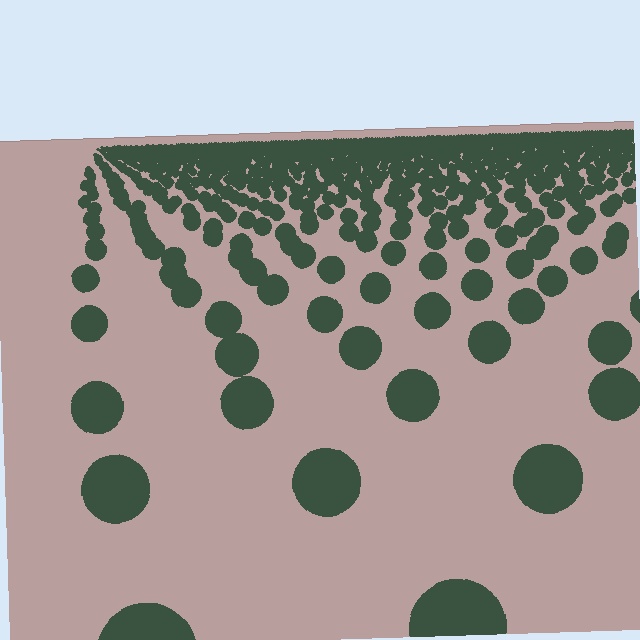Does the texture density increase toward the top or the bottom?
Density increases toward the top.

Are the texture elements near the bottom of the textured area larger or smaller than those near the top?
Larger. Near the bottom, elements are closer to the viewer and appear at a bigger on-screen size.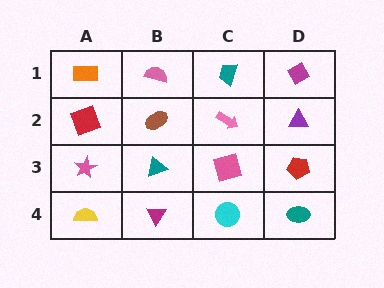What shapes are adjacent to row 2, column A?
An orange rectangle (row 1, column A), a pink star (row 3, column A), a brown ellipse (row 2, column B).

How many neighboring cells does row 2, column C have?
4.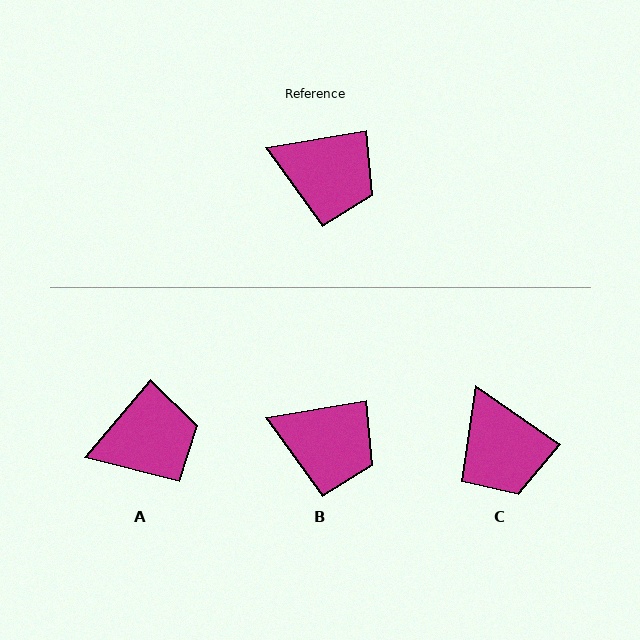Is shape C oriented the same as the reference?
No, it is off by about 45 degrees.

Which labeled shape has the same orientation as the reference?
B.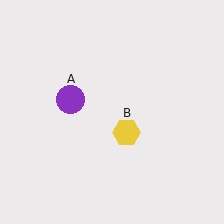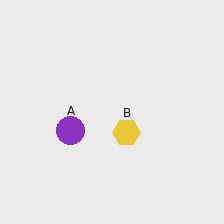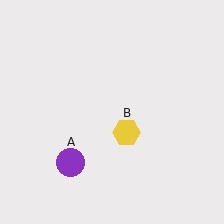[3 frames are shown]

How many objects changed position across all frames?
1 object changed position: purple circle (object A).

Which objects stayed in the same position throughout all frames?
Yellow hexagon (object B) remained stationary.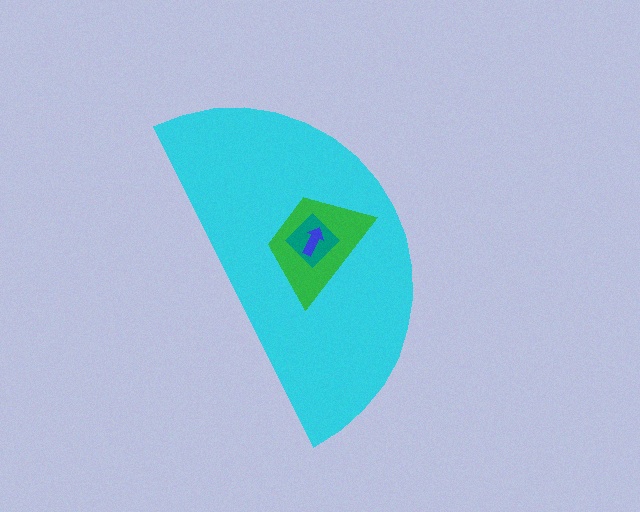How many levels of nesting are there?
4.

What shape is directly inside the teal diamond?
The blue arrow.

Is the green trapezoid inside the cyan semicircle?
Yes.